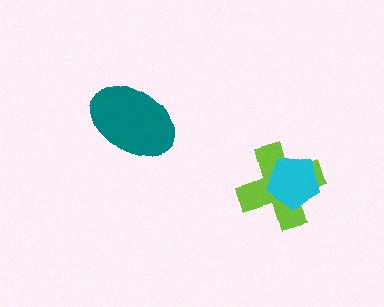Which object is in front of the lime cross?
The cyan pentagon is in front of the lime cross.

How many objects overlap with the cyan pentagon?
1 object overlaps with the cyan pentagon.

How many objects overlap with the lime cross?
1 object overlaps with the lime cross.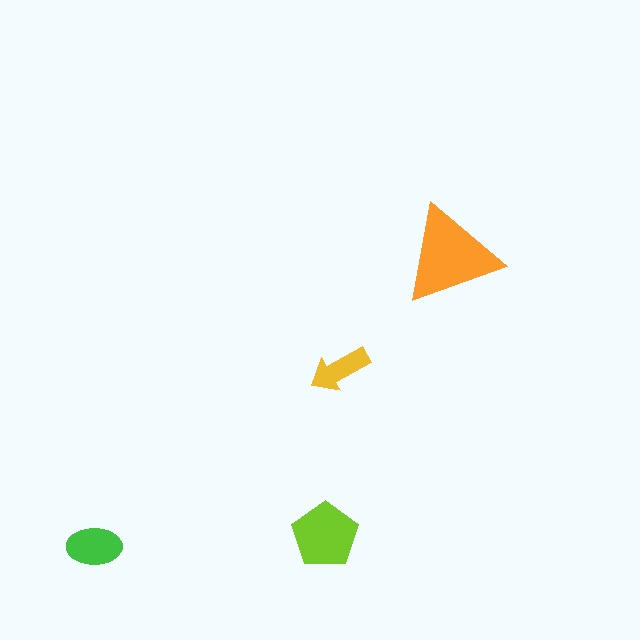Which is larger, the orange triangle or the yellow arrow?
The orange triangle.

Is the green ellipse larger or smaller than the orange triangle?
Smaller.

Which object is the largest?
The orange triangle.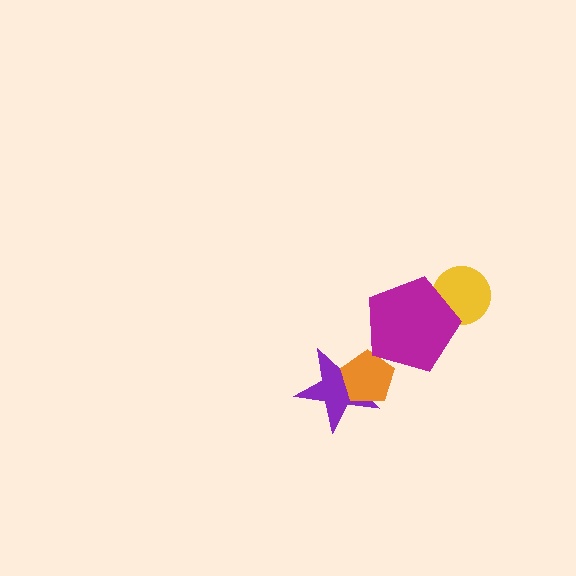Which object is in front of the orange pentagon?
The magenta pentagon is in front of the orange pentagon.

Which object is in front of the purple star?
The orange pentagon is in front of the purple star.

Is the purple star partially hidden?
Yes, it is partially covered by another shape.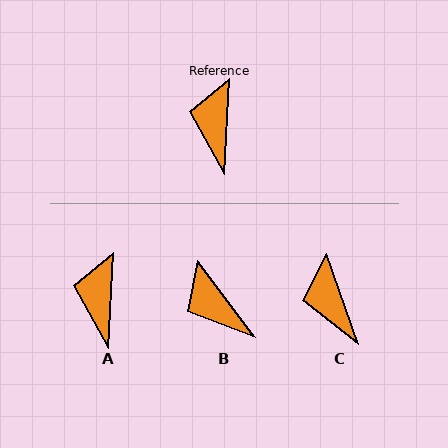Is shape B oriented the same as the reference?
No, it is off by about 40 degrees.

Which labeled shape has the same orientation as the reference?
A.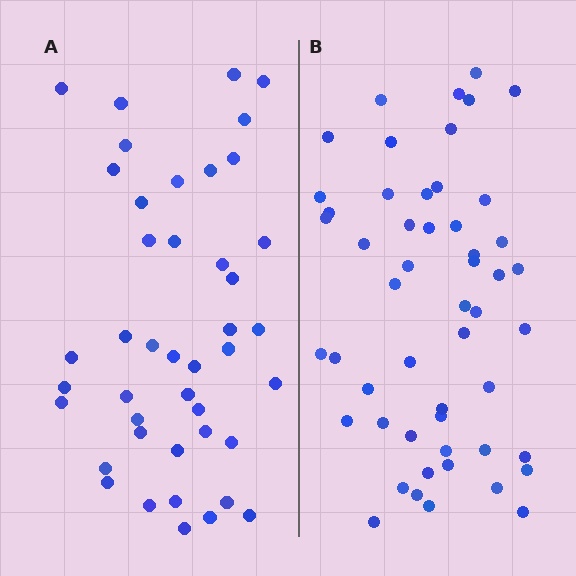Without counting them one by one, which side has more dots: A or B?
Region B (the right region) has more dots.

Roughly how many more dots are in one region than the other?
Region B has roughly 8 or so more dots than region A.